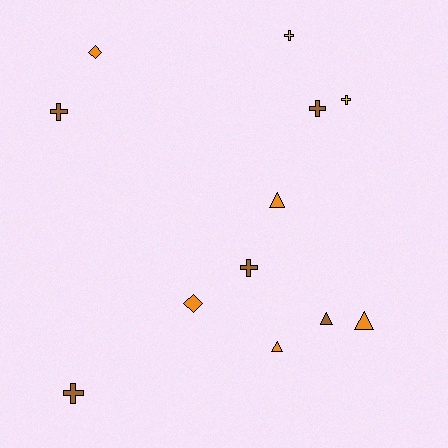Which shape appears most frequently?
Cross, with 6 objects.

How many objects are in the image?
There are 12 objects.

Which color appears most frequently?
Brown, with 5 objects.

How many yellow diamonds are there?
There are no yellow diamonds.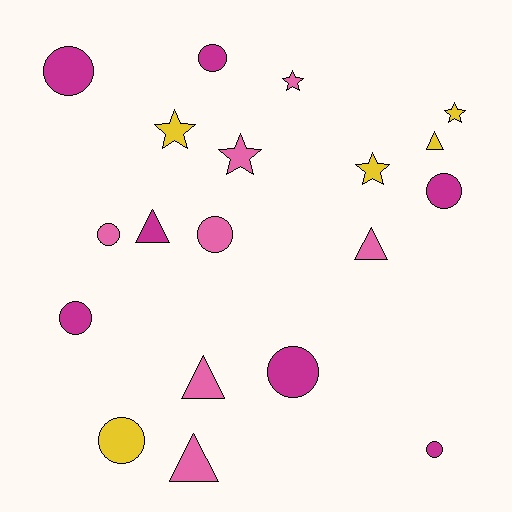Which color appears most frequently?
Magenta, with 7 objects.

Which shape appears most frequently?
Circle, with 9 objects.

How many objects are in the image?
There are 19 objects.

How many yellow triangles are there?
There is 1 yellow triangle.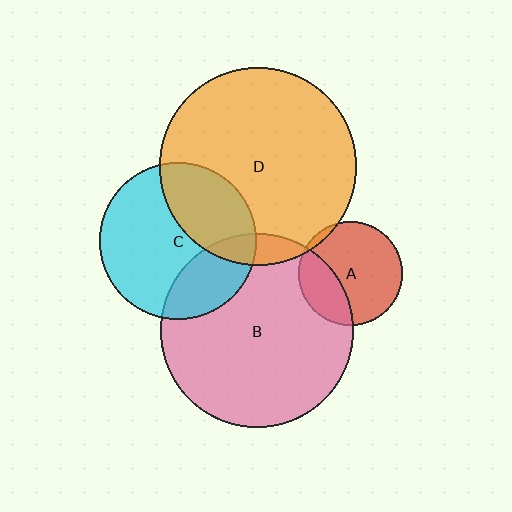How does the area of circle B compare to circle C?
Approximately 1.5 times.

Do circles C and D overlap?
Yes.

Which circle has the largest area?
Circle D (orange).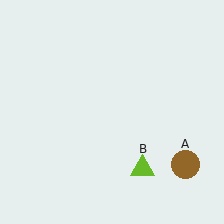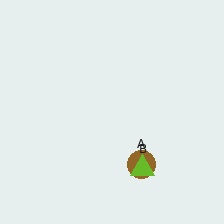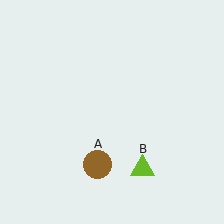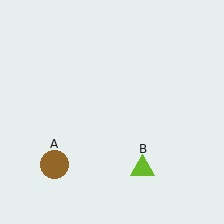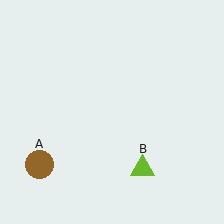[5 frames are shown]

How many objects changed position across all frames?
1 object changed position: brown circle (object A).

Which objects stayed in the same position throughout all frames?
Lime triangle (object B) remained stationary.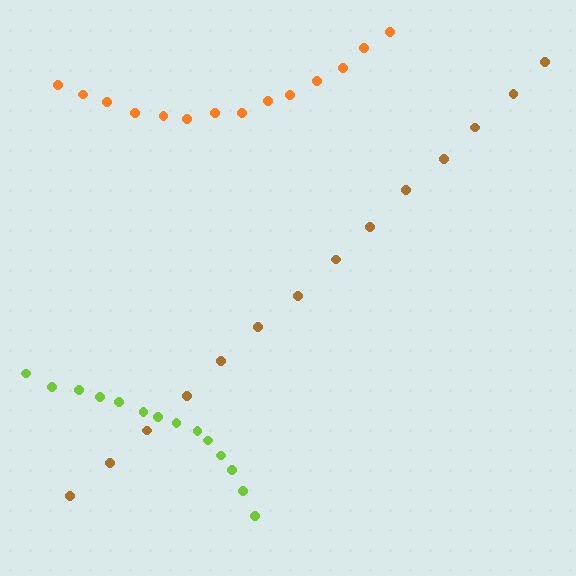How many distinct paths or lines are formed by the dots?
There are 3 distinct paths.